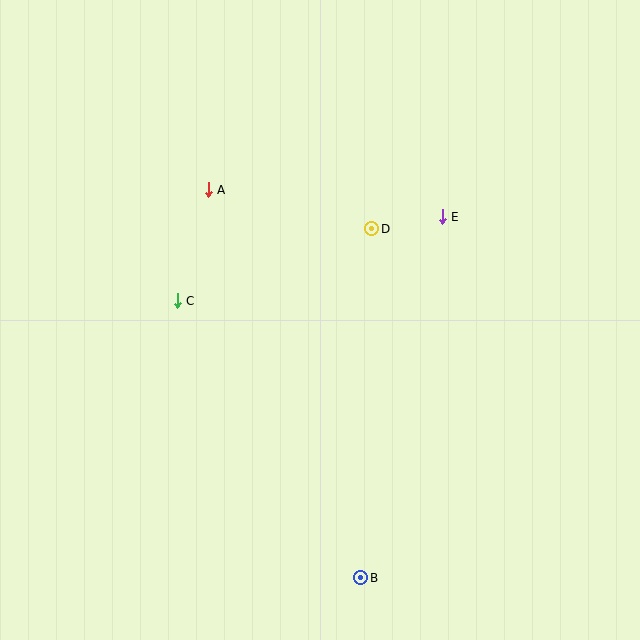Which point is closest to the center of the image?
Point D at (372, 229) is closest to the center.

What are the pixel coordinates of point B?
Point B is at (361, 578).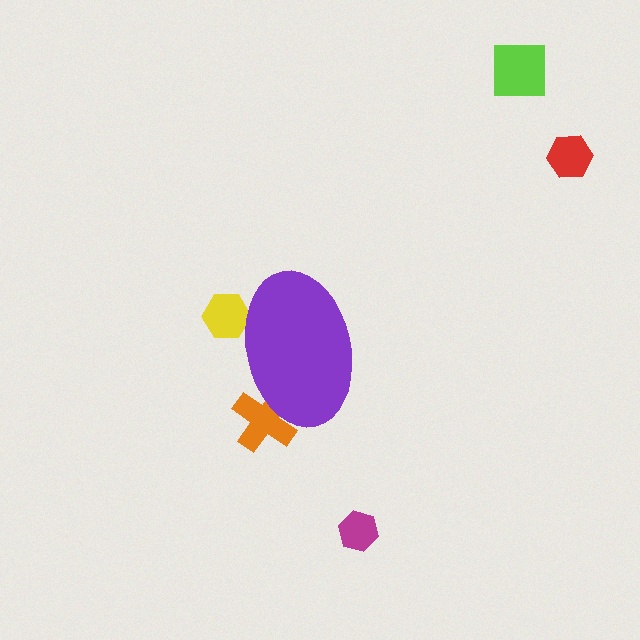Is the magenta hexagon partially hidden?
No, the magenta hexagon is fully visible.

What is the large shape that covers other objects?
A purple ellipse.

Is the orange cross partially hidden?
Yes, the orange cross is partially hidden behind the purple ellipse.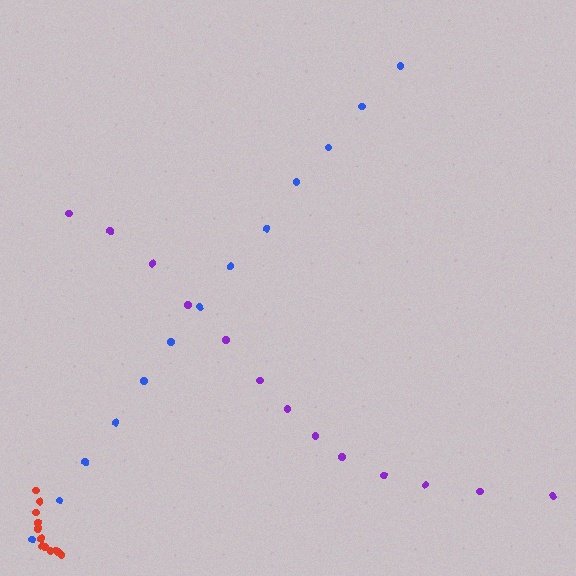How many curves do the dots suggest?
There are 3 distinct paths.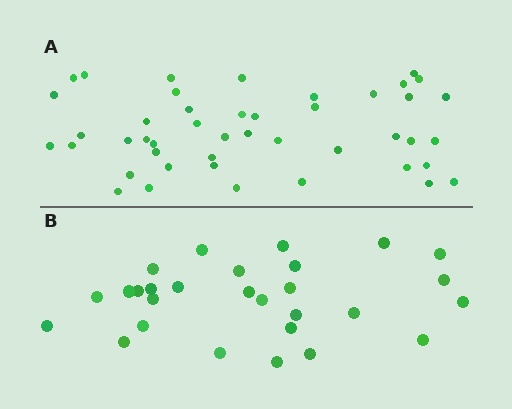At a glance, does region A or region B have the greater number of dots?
Region A (the top region) has more dots.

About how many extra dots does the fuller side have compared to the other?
Region A has approximately 15 more dots than region B.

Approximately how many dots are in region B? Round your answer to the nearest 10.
About 30 dots. (The exact count is 28, which rounds to 30.)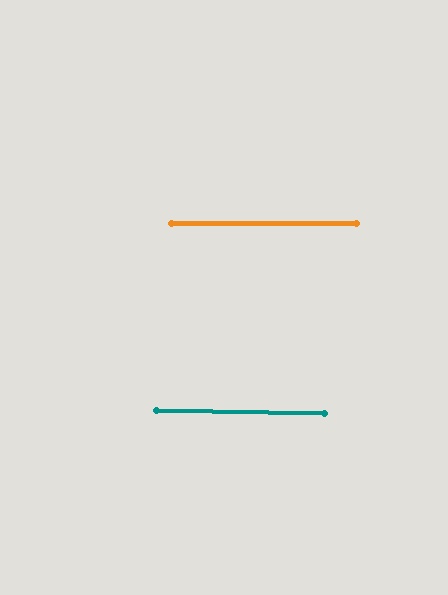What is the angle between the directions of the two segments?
Approximately 1 degree.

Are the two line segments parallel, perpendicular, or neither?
Parallel — their directions differ by only 1.0°.